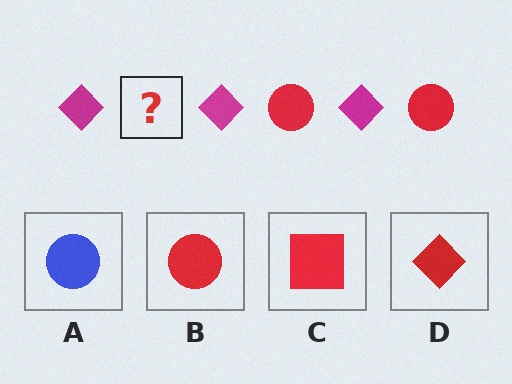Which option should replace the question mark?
Option B.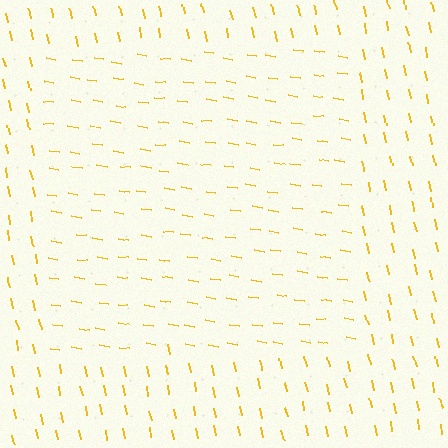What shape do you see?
I see a rectangle.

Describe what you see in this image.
The image is filled with small yellow line segments. A rectangle region in the image has lines oriented differently from the surrounding lines, creating a visible texture boundary.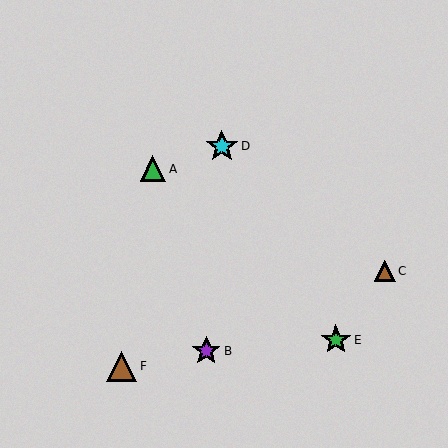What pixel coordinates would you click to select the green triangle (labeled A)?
Click at (153, 169) to select the green triangle A.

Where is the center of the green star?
The center of the green star is at (336, 340).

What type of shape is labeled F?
Shape F is a brown triangle.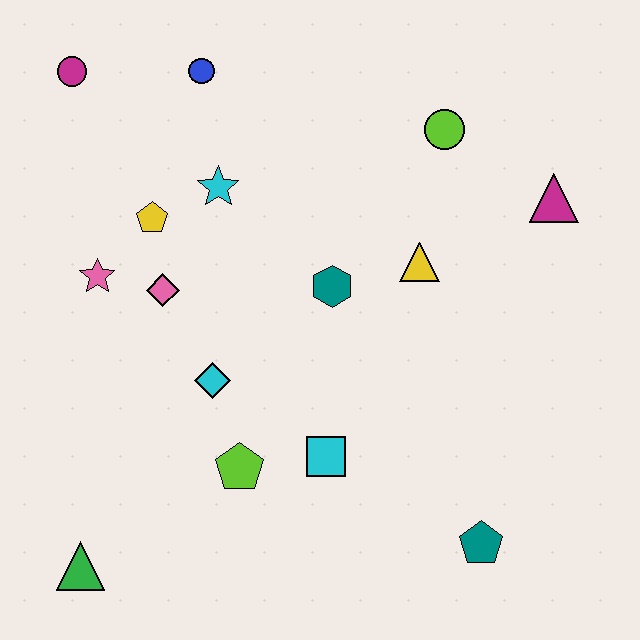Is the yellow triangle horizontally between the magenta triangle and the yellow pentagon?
Yes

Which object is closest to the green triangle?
The lime pentagon is closest to the green triangle.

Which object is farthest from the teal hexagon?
The green triangle is farthest from the teal hexagon.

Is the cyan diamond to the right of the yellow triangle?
No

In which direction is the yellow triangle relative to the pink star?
The yellow triangle is to the right of the pink star.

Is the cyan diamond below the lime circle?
Yes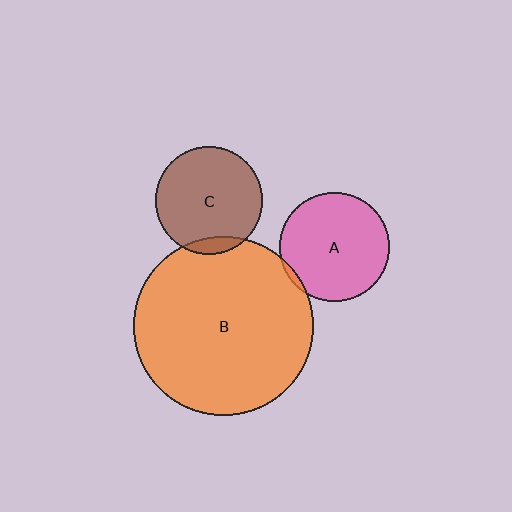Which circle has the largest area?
Circle B (orange).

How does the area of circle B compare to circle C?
Approximately 2.8 times.